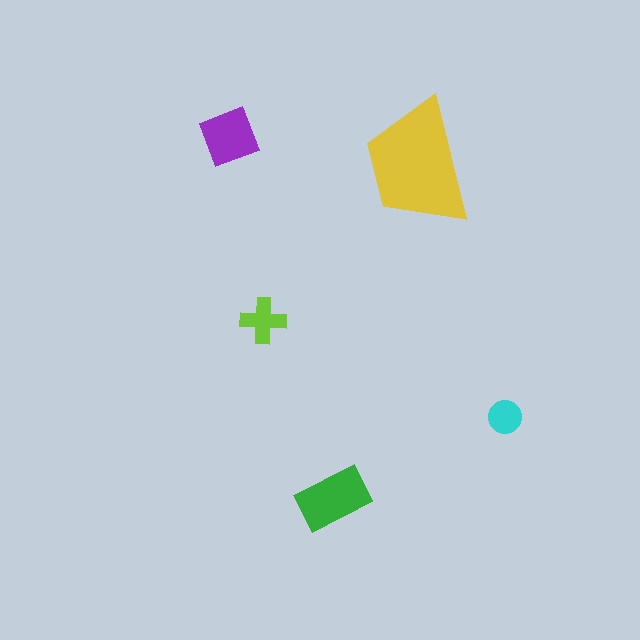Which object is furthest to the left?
The purple square is leftmost.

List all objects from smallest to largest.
The cyan circle, the lime cross, the purple square, the green rectangle, the yellow trapezoid.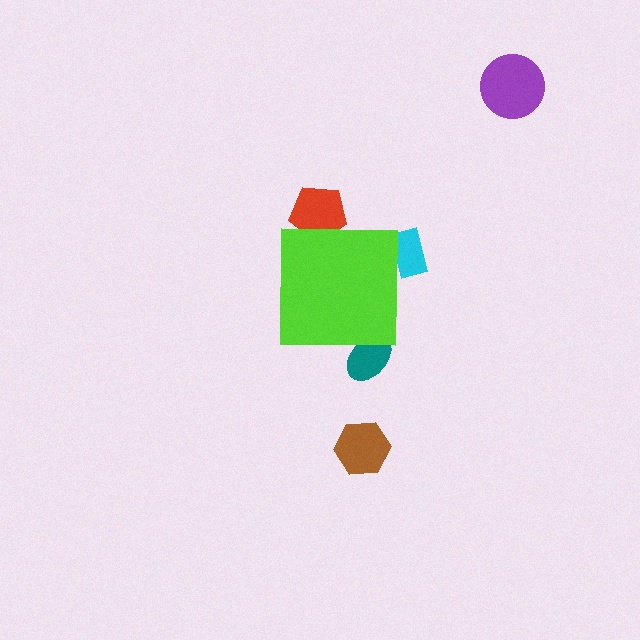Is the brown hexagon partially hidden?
No, the brown hexagon is fully visible.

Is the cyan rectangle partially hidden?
Yes, the cyan rectangle is partially hidden behind the lime square.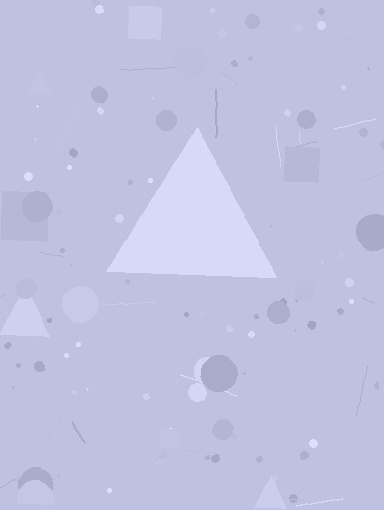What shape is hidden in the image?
A triangle is hidden in the image.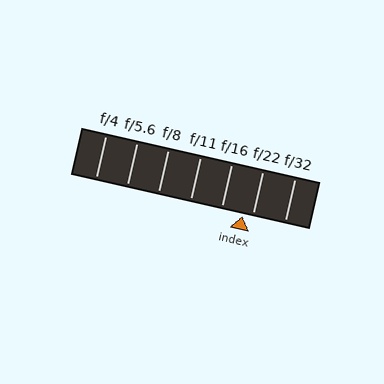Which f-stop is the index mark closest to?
The index mark is closest to f/22.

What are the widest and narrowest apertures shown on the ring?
The widest aperture shown is f/4 and the narrowest is f/32.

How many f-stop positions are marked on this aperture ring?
There are 7 f-stop positions marked.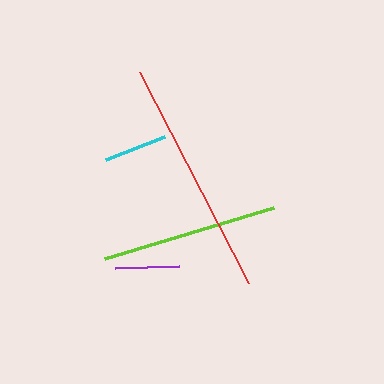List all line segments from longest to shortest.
From longest to shortest: red, lime, purple, cyan.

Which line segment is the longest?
The red line is the longest at approximately 237 pixels.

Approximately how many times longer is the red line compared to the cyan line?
The red line is approximately 3.8 times the length of the cyan line.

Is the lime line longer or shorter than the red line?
The red line is longer than the lime line.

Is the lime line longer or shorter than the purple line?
The lime line is longer than the purple line.